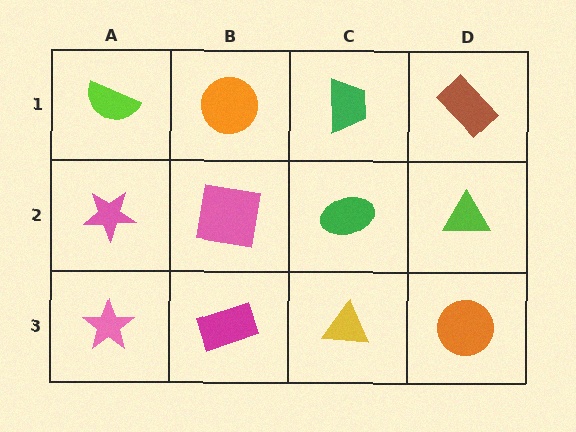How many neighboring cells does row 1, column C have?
3.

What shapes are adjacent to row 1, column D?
A lime triangle (row 2, column D), a green trapezoid (row 1, column C).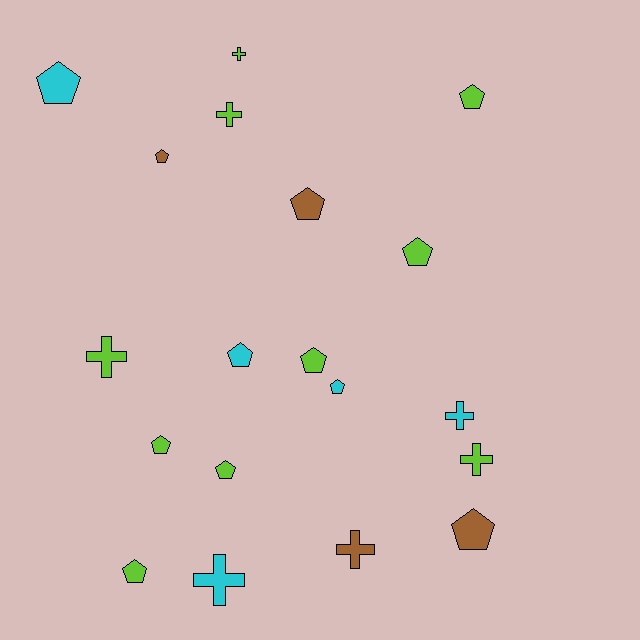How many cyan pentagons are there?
There are 3 cyan pentagons.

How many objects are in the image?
There are 19 objects.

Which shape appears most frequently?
Pentagon, with 12 objects.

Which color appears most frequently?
Lime, with 10 objects.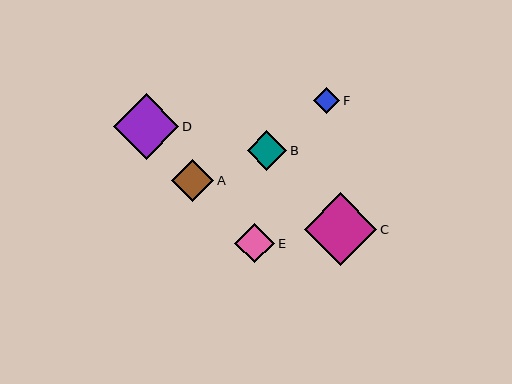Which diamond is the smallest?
Diamond F is the smallest with a size of approximately 26 pixels.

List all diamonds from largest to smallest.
From largest to smallest: C, D, A, E, B, F.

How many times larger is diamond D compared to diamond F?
Diamond D is approximately 2.5 times the size of diamond F.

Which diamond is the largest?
Diamond C is the largest with a size of approximately 73 pixels.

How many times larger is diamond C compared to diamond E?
Diamond C is approximately 1.8 times the size of diamond E.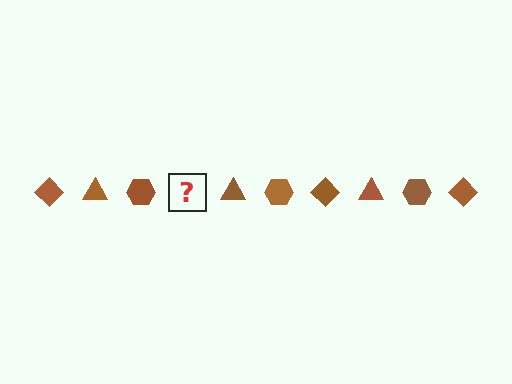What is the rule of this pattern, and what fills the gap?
The rule is that the pattern cycles through diamond, triangle, hexagon shapes in brown. The gap should be filled with a brown diamond.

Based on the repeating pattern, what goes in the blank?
The blank should be a brown diamond.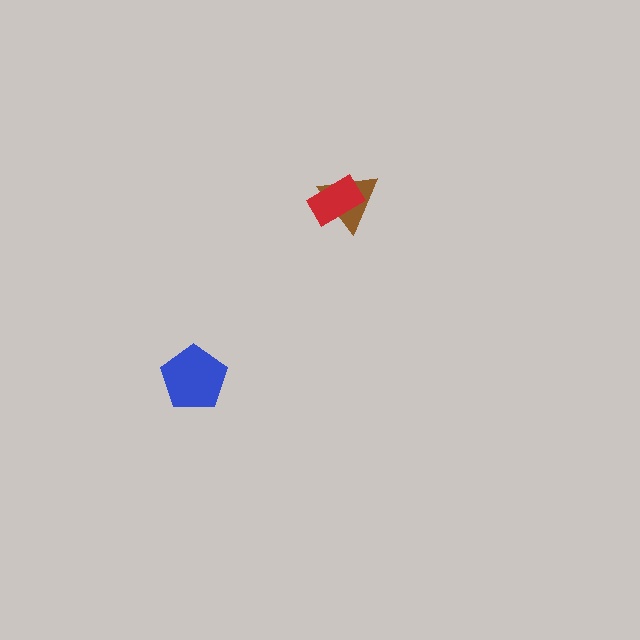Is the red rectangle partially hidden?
No, no other shape covers it.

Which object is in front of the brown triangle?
The red rectangle is in front of the brown triangle.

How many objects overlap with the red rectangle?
1 object overlaps with the red rectangle.